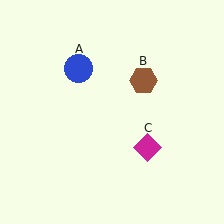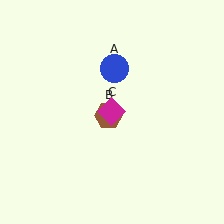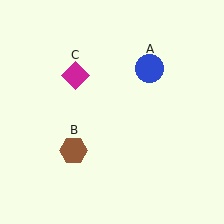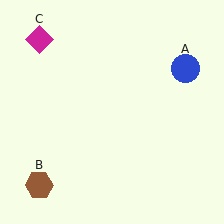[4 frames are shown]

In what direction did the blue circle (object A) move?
The blue circle (object A) moved right.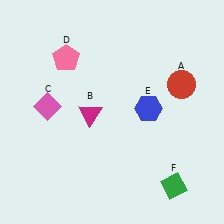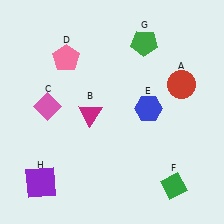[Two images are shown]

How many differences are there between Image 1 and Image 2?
There are 2 differences between the two images.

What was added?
A green pentagon (G), a purple square (H) were added in Image 2.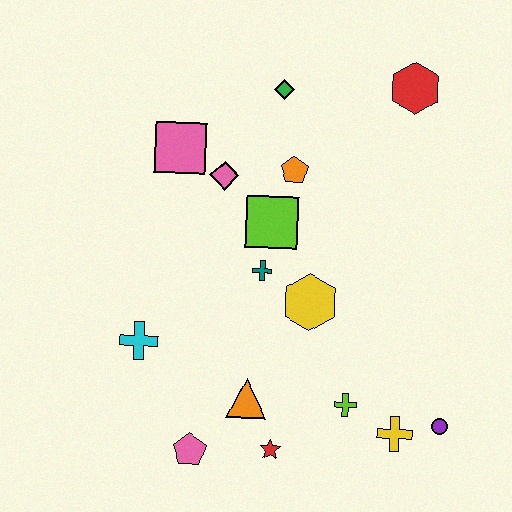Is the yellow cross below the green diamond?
Yes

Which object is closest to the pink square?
The pink diamond is closest to the pink square.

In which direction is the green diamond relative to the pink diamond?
The green diamond is above the pink diamond.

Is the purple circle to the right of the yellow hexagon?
Yes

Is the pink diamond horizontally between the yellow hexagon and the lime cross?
No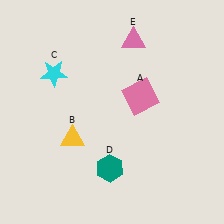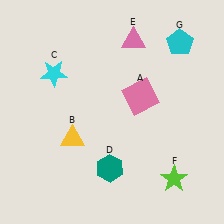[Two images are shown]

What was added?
A lime star (F), a cyan pentagon (G) were added in Image 2.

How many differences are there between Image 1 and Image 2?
There are 2 differences between the two images.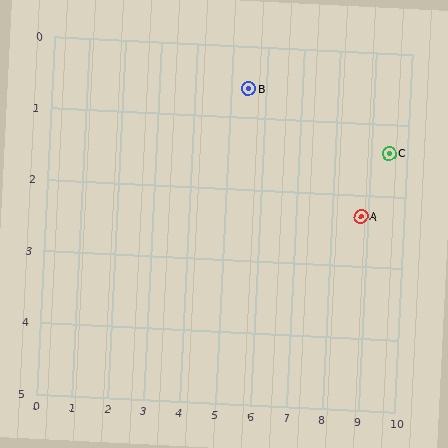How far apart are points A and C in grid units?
Points A and C are about 1.1 grid units apart.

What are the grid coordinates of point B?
Point B is at approximately (5.5, 0.6).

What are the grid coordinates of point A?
Point A is at approximately (8.8, 2.3).